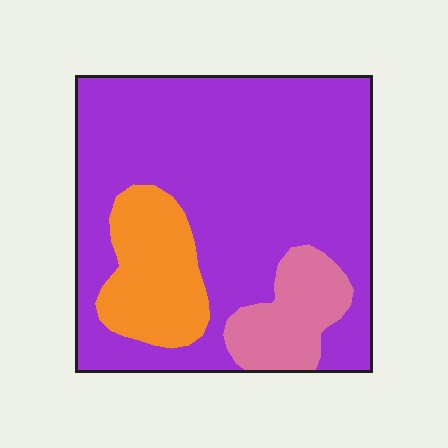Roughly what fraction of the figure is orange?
Orange takes up about one sixth (1/6) of the figure.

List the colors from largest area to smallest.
From largest to smallest: purple, orange, pink.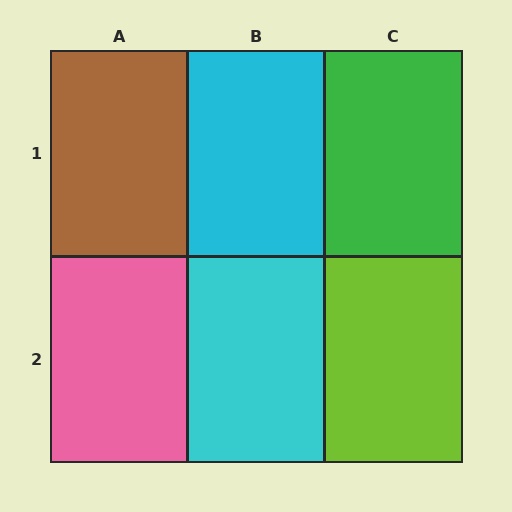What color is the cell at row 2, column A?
Pink.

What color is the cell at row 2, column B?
Cyan.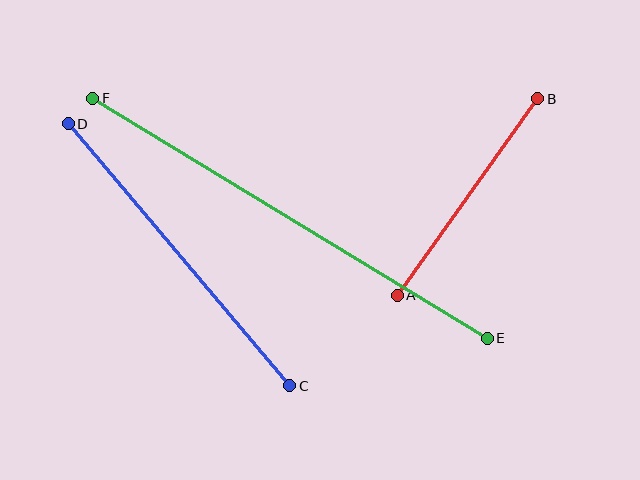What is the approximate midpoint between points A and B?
The midpoint is at approximately (467, 197) pixels.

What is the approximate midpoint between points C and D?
The midpoint is at approximately (179, 255) pixels.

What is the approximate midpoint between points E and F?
The midpoint is at approximately (290, 218) pixels.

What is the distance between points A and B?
The distance is approximately 242 pixels.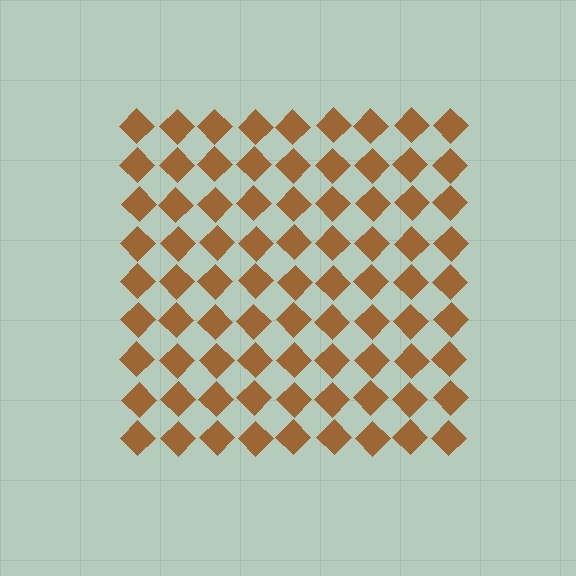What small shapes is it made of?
It is made of small diamonds.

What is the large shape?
The large shape is a square.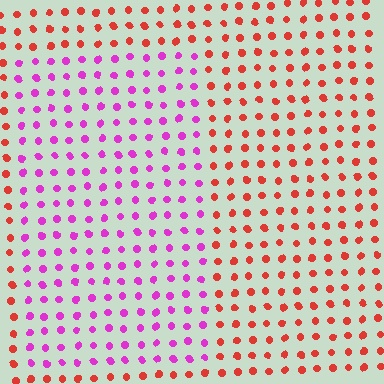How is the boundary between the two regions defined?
The boundary is defined purely by a slight shift in hue (about 57 degrees). Spacing, size, and orientation are identical on both sides.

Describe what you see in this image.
The image is filled with small red elements in a uniform arrangement. A rectangle-shaped region is visible where the elements are tinted to a slightly different hue, forming a subtle color boundary.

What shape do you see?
I see a rectangle.